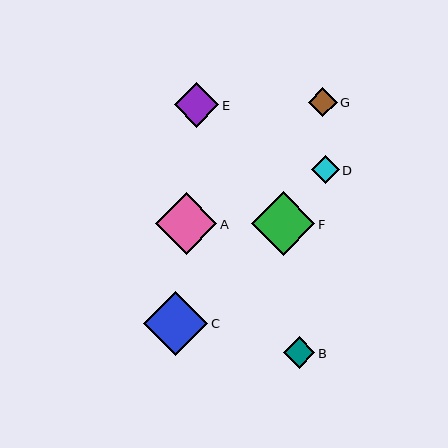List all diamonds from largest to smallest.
From largest to smallest: C, F, A, E, B, G, D.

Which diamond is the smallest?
Diamond D is the smallest with a size of approximately 28 pixels.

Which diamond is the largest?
Diamond C is the largest with a size of approximately 64 pixels.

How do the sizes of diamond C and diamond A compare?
Diamond C and diamond A are approximately the same size.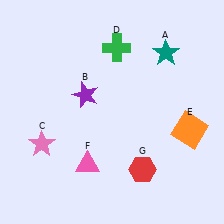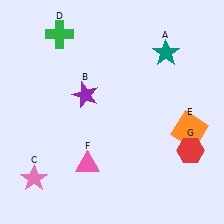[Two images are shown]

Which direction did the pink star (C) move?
The pink star (C) moved down.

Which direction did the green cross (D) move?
The green cross (D) moved left.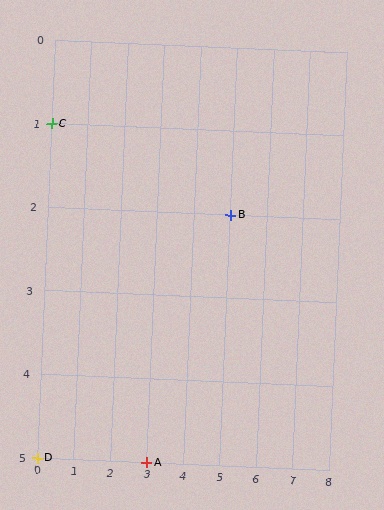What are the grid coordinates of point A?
Point A is at grid coordinates (3, 5).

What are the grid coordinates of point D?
Point D is at grid coordinates (0, 5).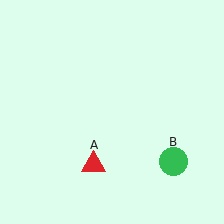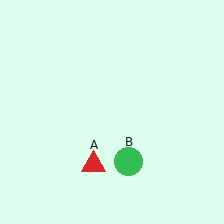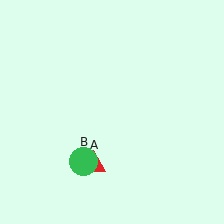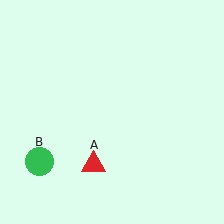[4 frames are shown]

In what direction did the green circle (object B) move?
The green circle (object B) moved left.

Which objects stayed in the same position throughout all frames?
Red triangle (object A) remained stationary.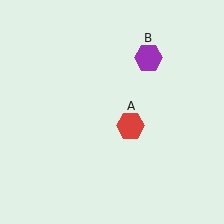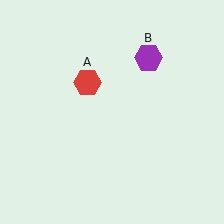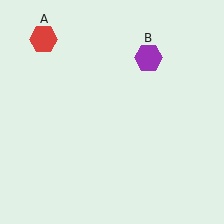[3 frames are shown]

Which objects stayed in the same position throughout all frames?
Purple hexagon (object B) remained stationary.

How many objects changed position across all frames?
1 object changed position: red hexagon (object A).